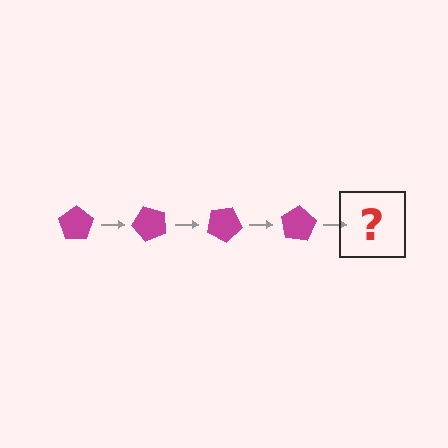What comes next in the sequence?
The next element should be a magenta pentagon rotated 200 degrees.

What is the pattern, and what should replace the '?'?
The pattern is that the pentagon rotates 50 degrees each step. The '?' should be a magenta pentagon rotated 200 degrees.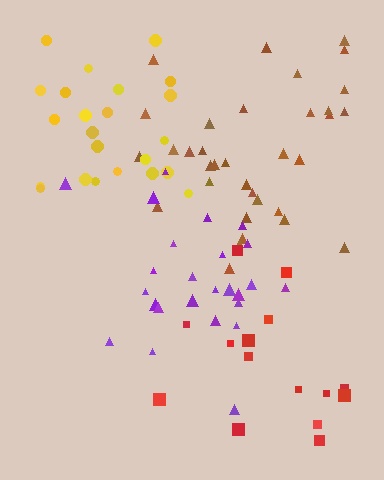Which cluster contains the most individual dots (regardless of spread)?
Brown (34).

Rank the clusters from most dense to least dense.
yellow, brown, purple, red.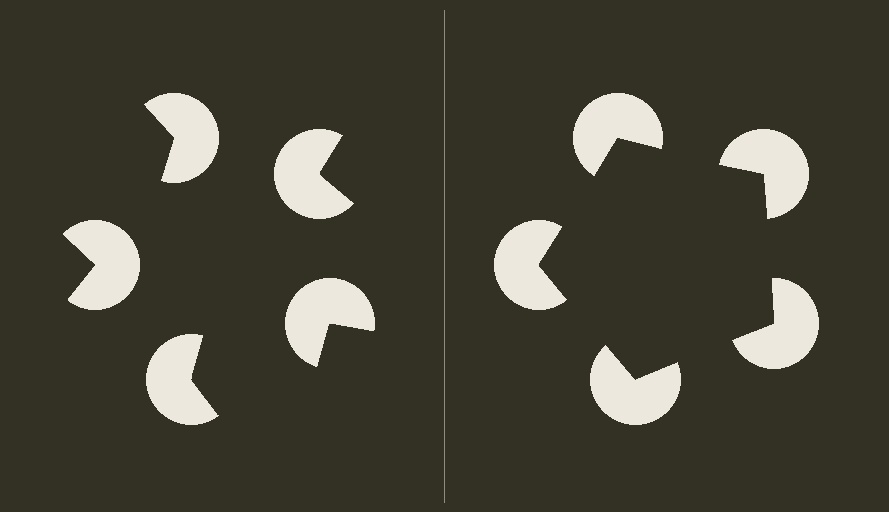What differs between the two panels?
The pac-man discs are positioned identically on both sides; only the wedge orientations differ. On the right they align to a pentagon; on the left they are misaligned.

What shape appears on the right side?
An illusory pentagon.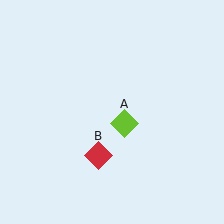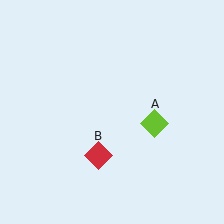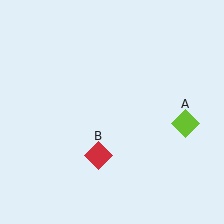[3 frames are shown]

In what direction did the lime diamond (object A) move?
The lime diamond (object A) moved right.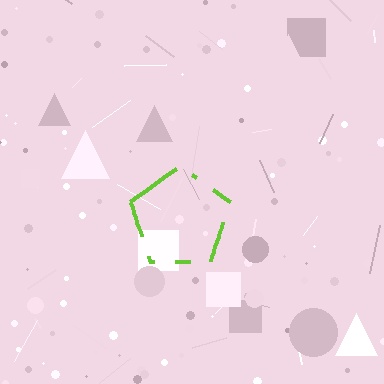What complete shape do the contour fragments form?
The contour fragments form a pentagon.